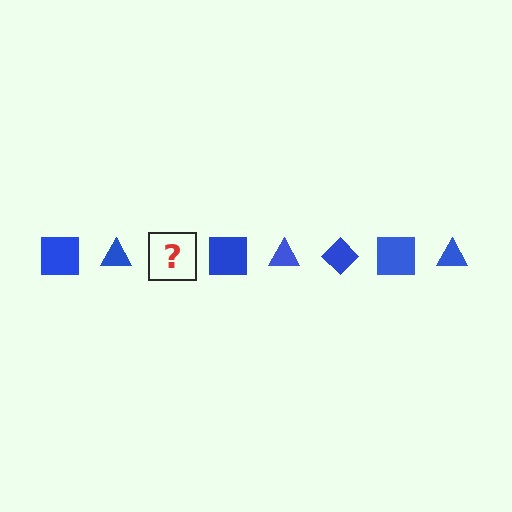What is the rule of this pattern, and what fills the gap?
The rule is that the pattern cycles through square, triangle, diamond shapes in blue. The gap should be filled with a blue diamond.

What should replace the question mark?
The question mark should be replaced with a blue diamond.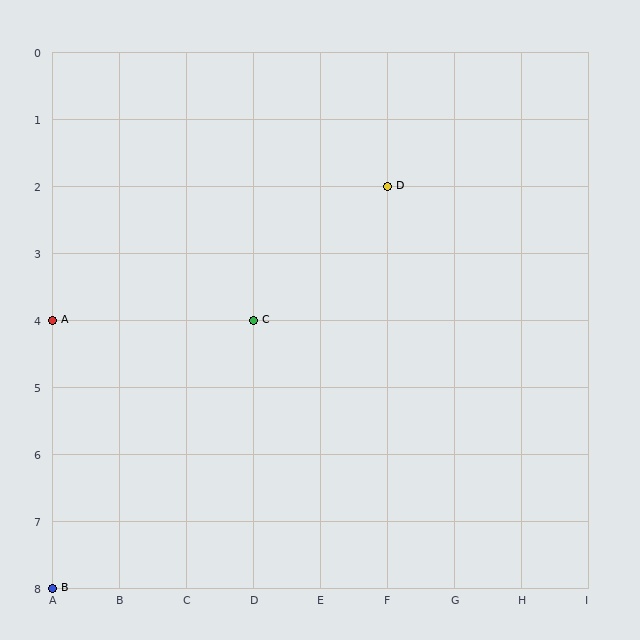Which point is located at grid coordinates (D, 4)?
Point C is at (D, 4).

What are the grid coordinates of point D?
Point D is at grid coordinates (F, 2).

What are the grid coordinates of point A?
Point A is at grid coordinates (A, 4).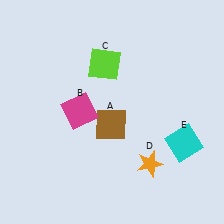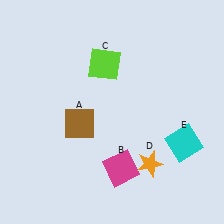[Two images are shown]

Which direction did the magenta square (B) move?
The magenta square (B) moved down.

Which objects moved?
The objects that moved are: the brown square (A), the magenta square (B).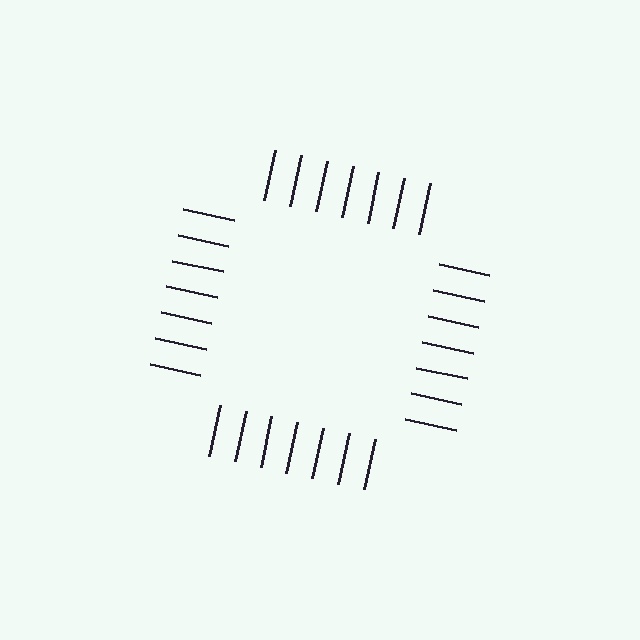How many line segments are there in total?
28 — 7 along each of the 4 edges.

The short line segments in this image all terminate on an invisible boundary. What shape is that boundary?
An illusory square — the line segments terminate on its edges but no continuous stroke is drawn.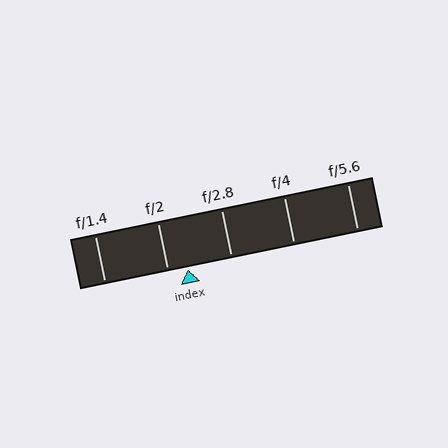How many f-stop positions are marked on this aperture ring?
There are 5 f-stop positions marked.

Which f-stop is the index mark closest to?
The index mark is closest to f/2.